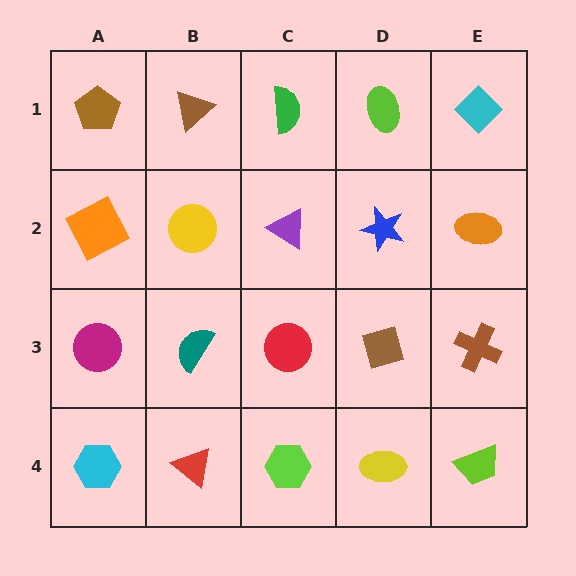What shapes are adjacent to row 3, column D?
A blue star (row 2, column D), a yellow ellipse (row 4, column D), a red circle (row 3, column C), a brown cross (row 3, column E).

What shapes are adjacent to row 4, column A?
A magenta circle (row 3, column A), a red triangle (row 4, column B).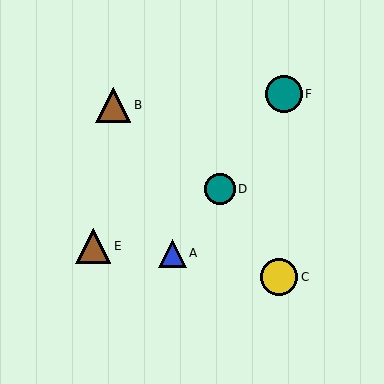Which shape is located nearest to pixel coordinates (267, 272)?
The yellow circle (labeled C) at (279, 277) is nearest to that location.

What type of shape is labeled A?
Shape A is a blue triangle.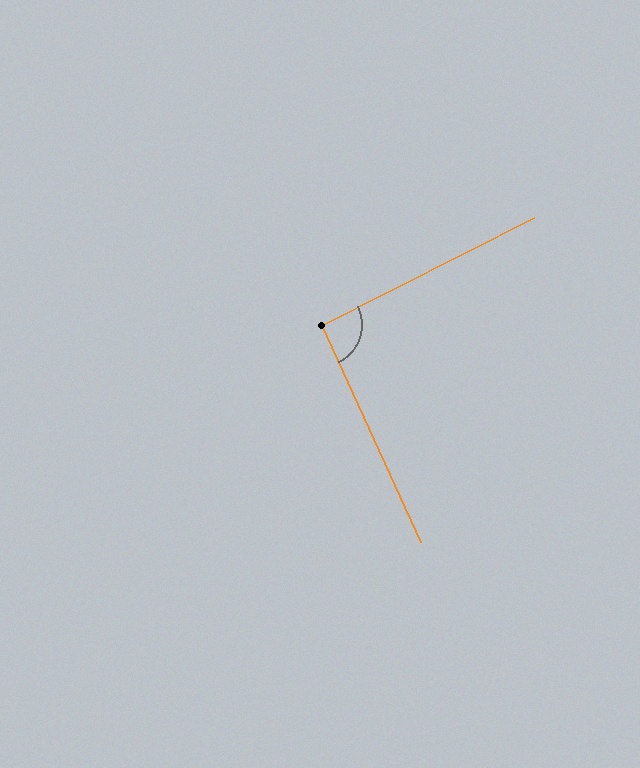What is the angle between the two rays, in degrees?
Approximately 93 degrees.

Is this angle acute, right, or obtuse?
It is approximately a right angle.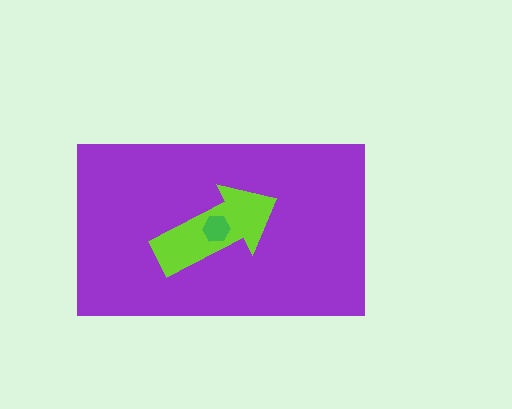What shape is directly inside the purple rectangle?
The lime arrow.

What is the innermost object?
The green hexagon.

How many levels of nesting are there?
3.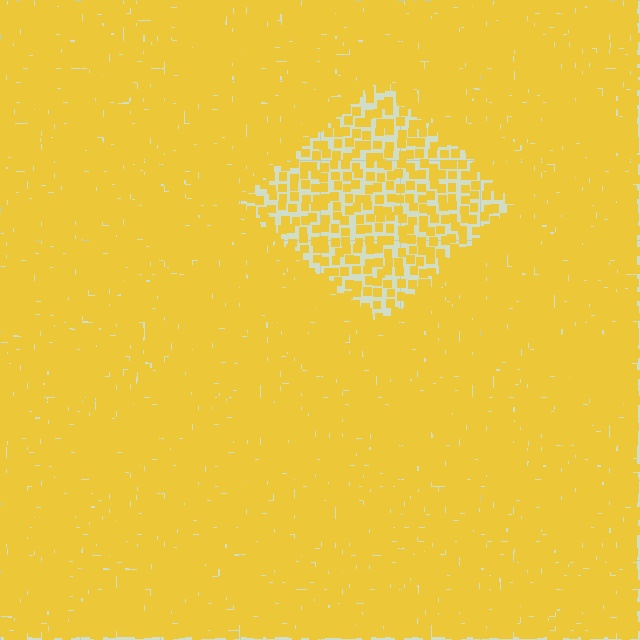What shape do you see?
I see a diamond.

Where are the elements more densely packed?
The elements are more densely packed outside the diamond boundary.